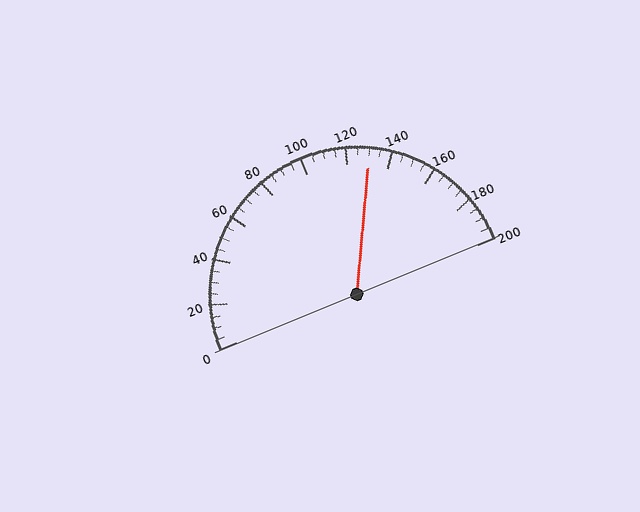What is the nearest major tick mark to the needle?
The nearest major tick mark is 120.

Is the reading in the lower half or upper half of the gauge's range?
The reading is in the upper half of the range (0 to 200).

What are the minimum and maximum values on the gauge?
The gauge ranges from 0 to 200.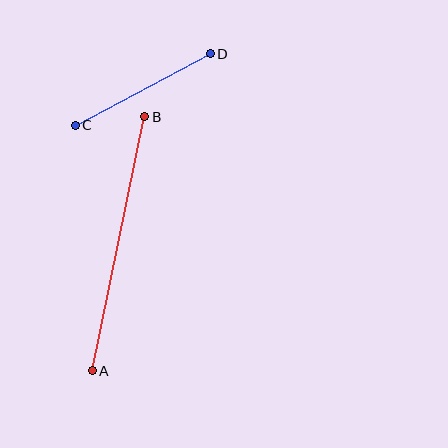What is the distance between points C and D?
The distance is approximately 153 pixels.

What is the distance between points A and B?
The distance is approximately 259 pixels.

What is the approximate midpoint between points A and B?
The midpoint is at approximately (119, 244) pixels.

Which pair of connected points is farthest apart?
Points A and B are farthest apart.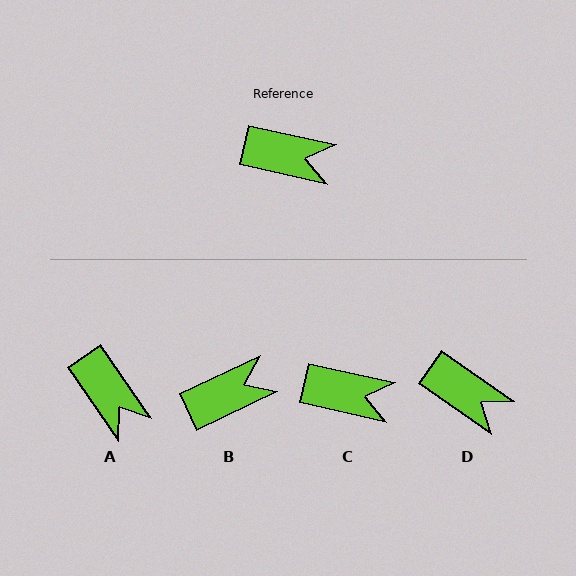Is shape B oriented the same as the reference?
No, it is off by about 38 degrees.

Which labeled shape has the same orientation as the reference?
C.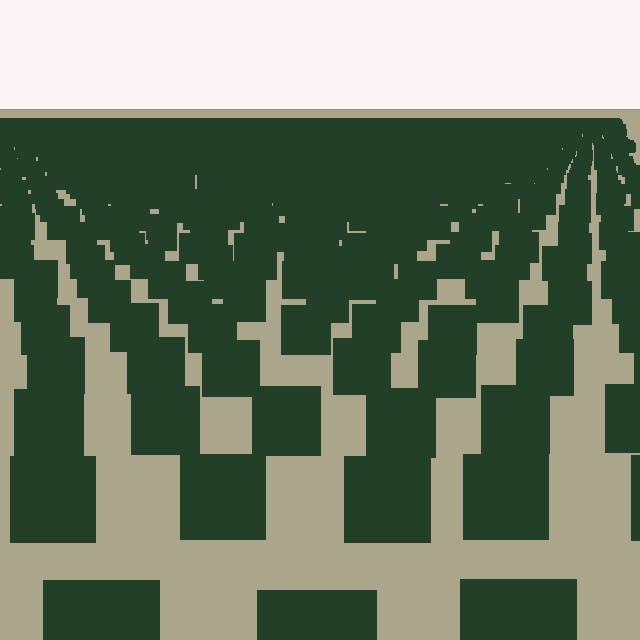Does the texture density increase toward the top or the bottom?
Density increases toward the top.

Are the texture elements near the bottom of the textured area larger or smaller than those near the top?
Larger. Near the bottom, elements are closer to the viewer and appear at a bigger on-screen size.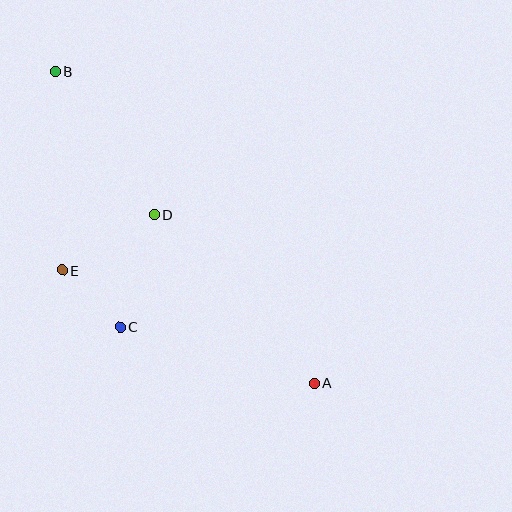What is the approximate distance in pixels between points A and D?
The distance between A and D is approximately 232 pixels.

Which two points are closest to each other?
Points C and E are closest to each other.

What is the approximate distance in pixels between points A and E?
The distance between A and E is approximately 277 pixels.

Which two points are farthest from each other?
Points A and B are farthest from each other.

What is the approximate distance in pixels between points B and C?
The distance between B and C is approximately 264 pixels.